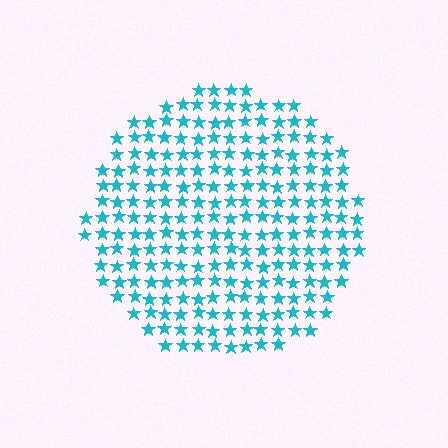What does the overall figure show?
The overall figure shows a circle.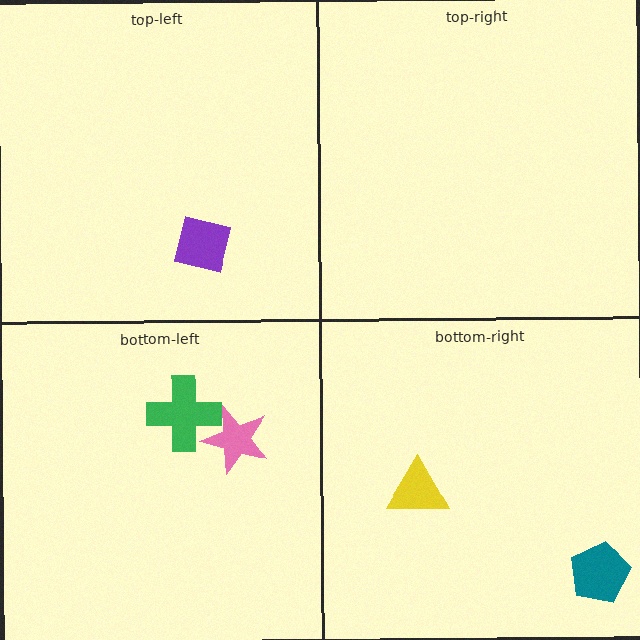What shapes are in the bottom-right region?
The teal pentagon, the yellow triangle.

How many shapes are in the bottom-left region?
2.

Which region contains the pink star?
The bottom-left region.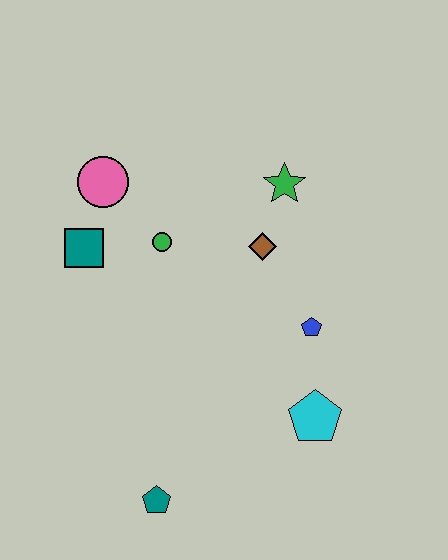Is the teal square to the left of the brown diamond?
Yes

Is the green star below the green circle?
No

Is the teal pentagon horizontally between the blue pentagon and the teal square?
Yes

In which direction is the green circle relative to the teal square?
The green circle is to the right of the teal square.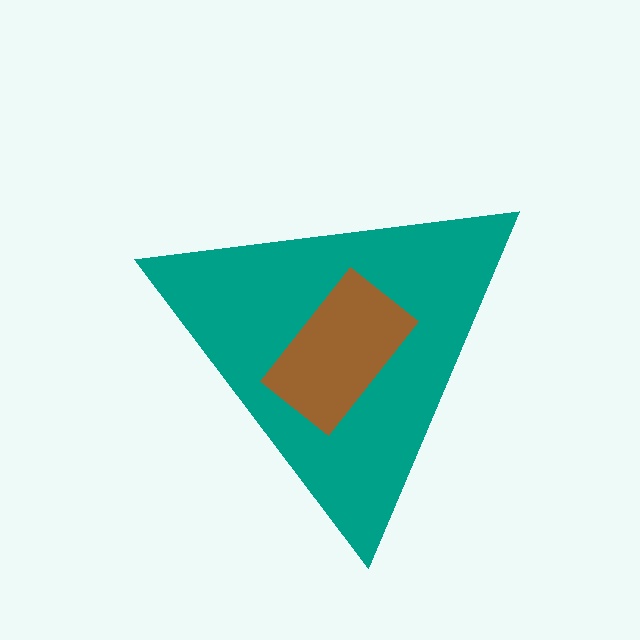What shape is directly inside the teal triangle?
The brown rectangle.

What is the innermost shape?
The brown rectangle.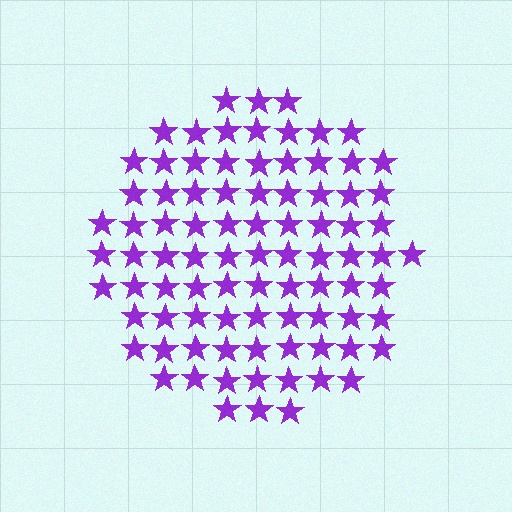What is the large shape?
The large shape is a circle.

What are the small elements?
The small elements are stars.